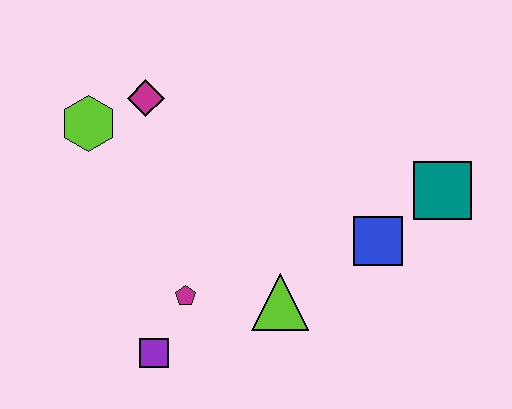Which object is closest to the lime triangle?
The magenta pentagon is closest to the lime triangle.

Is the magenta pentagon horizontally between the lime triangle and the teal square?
No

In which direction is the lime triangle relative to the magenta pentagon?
The lime triangle is to the right of the magenta pentagon.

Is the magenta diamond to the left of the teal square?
Yes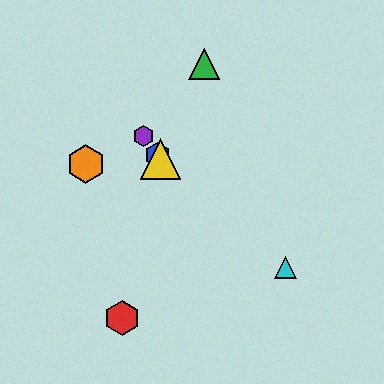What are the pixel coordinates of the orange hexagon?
The orange hexagon is at (86, 164).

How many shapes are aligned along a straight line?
3 shapes (the blue hexagon, the yellow triangle, the purple hexagon) are aligned along a straight line.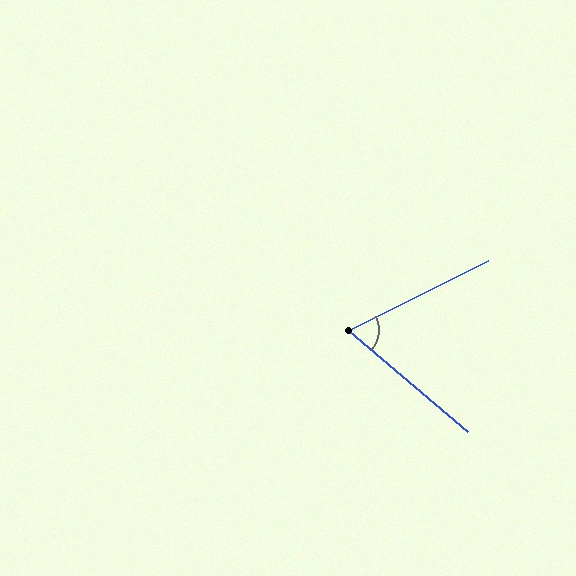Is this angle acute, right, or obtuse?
It is acute.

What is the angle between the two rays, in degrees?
Approximately 67 degrees.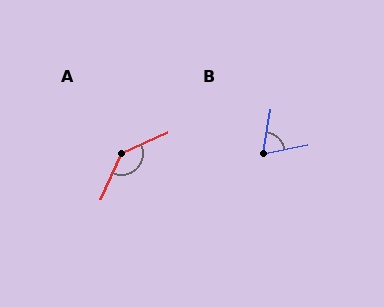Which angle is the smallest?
B, at approximately 69 degrees.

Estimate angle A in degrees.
Approximately 138 degrees.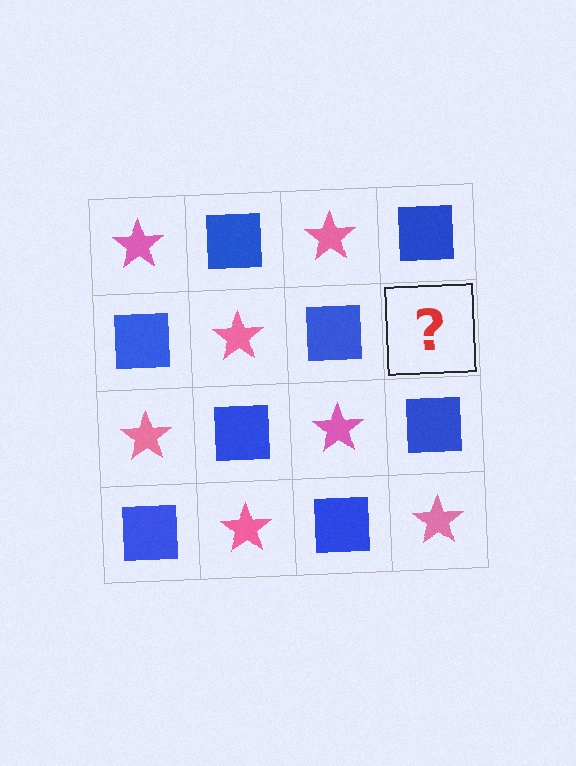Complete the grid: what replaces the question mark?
The question mark should be replaced with a pink star.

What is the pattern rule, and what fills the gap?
The rule is that it alternates pink star and blue square in a checkerboard pattern. The gap should be filled with a pink star.